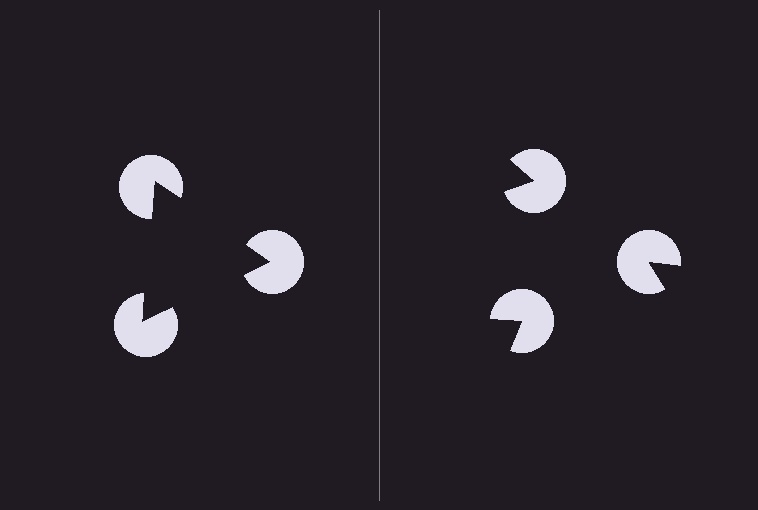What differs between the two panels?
The pac-man discs are positioned identically on both sides; only the wedge orientations differ. On the left they align to a triangle; on the right they are misaligned.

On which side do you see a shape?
An illusory triangle appears on the left side. On the right side the wedge cuts are rotated, so no coherent shape forms.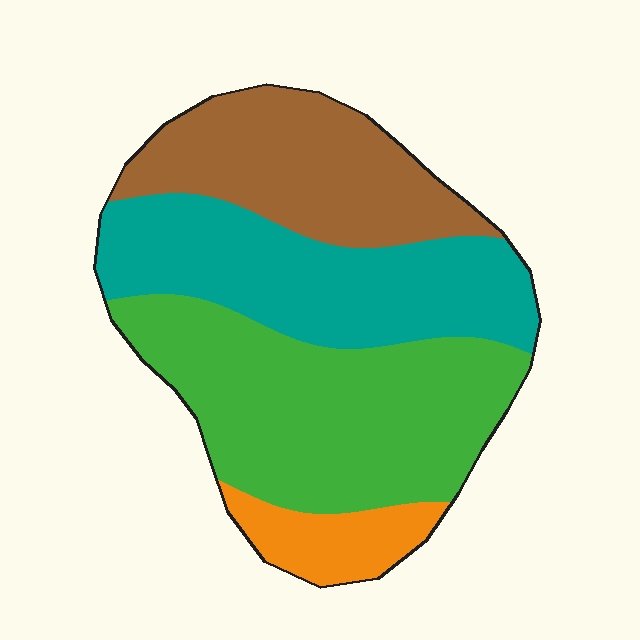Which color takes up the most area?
Green, at roughly 40%.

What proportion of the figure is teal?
Teal takes up about one third (1/3) of the figure.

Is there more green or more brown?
Green.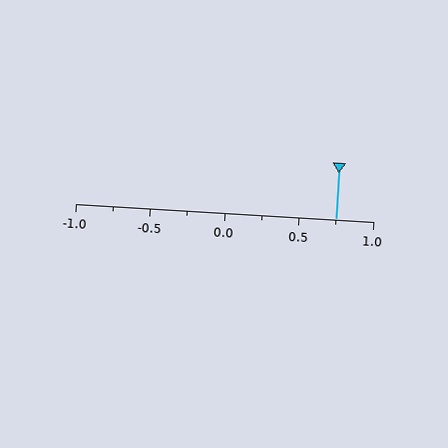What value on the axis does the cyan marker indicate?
The marker indicates approximately 0.75.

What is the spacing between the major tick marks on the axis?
The major ticks are spaced 0.5 apart.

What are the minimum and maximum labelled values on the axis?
The axis runs from -1.0 to 1.0.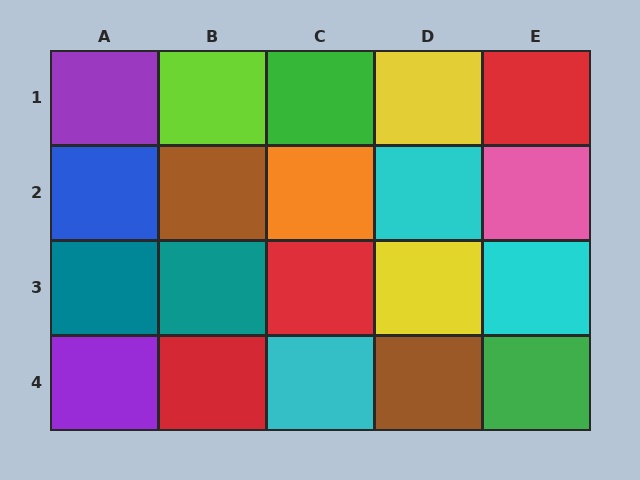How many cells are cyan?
3 cells are cyan.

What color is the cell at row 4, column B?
Red.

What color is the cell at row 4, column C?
Cyan.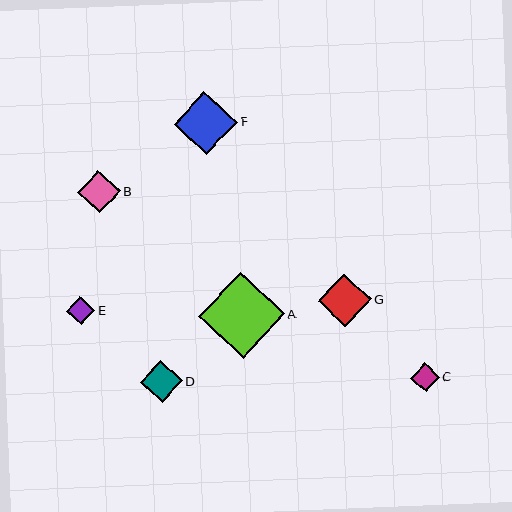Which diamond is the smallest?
Diamond E is the smallest with a size of approximately 28 pixels.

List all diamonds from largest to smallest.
From largest to smallest: A, F, G, B, D, C, E.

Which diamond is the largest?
Diamond A is the largest with a size of approximately 86 pixels.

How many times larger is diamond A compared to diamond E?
Diamond A is approximately 3.1 times the size of diamond E.